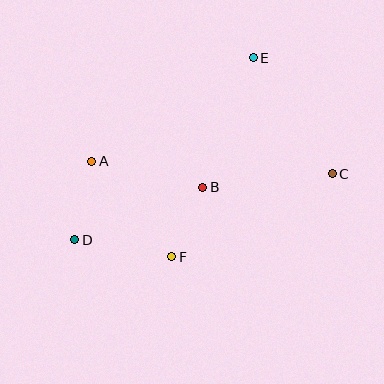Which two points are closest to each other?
Points B and F are closest to each other.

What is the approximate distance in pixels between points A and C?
The distance between A and C is approximately 241 pixels.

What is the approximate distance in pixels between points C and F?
The distance between C and F is approximately 181 pixels.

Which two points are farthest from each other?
Points C and D are farthest from each other.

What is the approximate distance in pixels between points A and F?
The distance between A and F is approximately 125 pixels.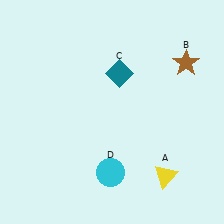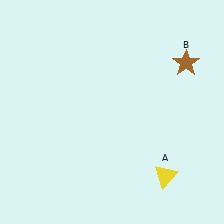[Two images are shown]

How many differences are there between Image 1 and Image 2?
There are 2 differences between the two images.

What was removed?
The cyan circle (D), the teal diamond (C) were removed in Image 2.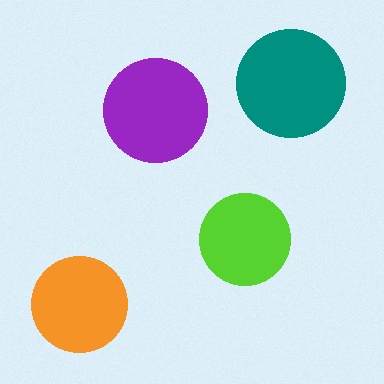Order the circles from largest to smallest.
the teal one, the purple one, the orange one, the lime one.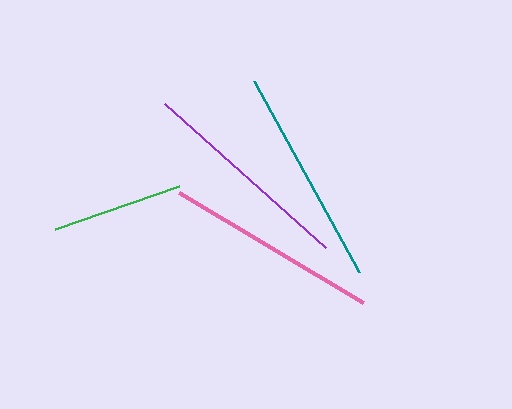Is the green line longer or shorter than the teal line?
The teal line is longer than the green line.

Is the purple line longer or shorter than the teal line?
The teal line is longer than the purple line.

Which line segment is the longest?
The teal line is the longest at approximately 218 pixels.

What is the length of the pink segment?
The pink segment is approximately 214 pixels long.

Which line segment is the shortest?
The green line is the shortest at approximately 131 pixels.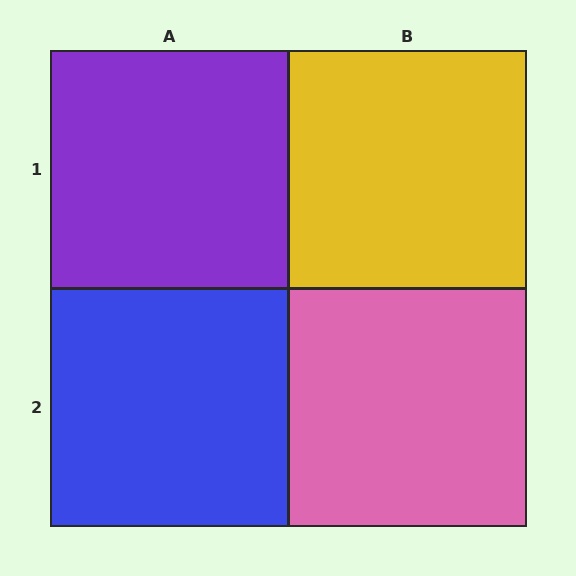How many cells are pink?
1 cell is pink.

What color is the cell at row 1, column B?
Yellow.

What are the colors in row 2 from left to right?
Blue, pink.